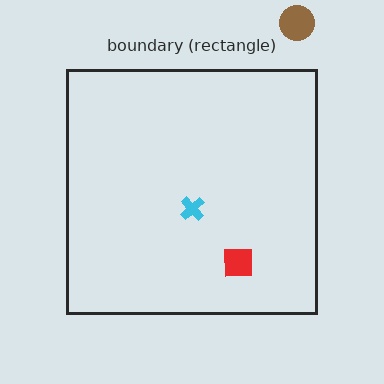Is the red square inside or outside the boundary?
Inside.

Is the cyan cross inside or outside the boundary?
Inside.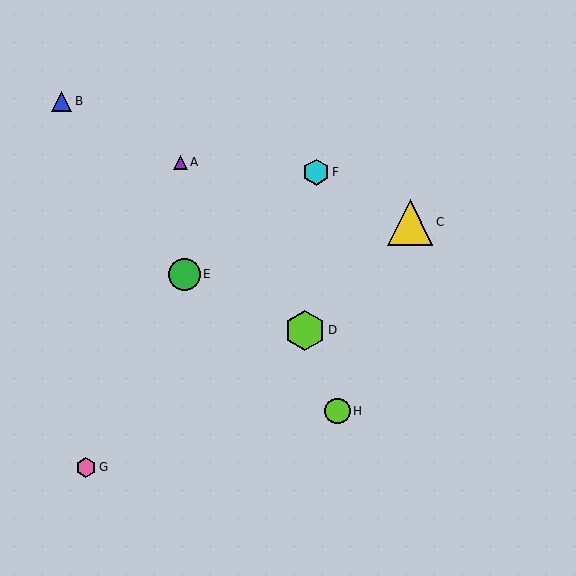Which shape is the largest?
The yellow triangle (labeled C) is the largest.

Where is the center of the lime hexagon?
The center of the lime hexagon is at (305, 330).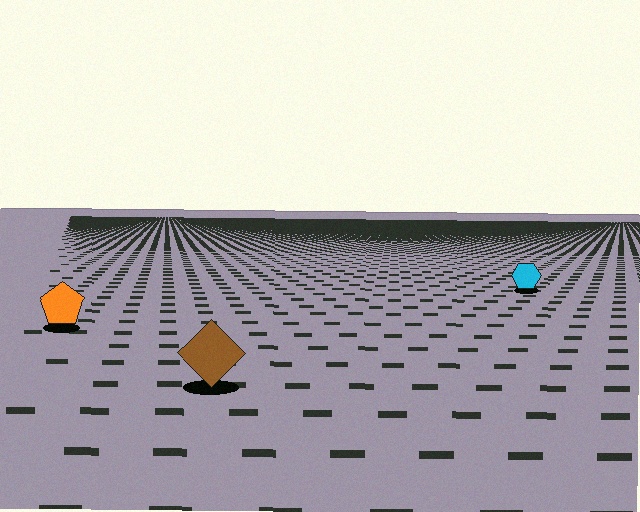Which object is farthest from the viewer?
The cyan hexagon is farthest from the viewer. It appears smaller and the ground texture around it is denser.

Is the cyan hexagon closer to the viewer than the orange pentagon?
No. The orange pentagon is closer — you can tell from the texture gradient: the ground texture is coarser near it.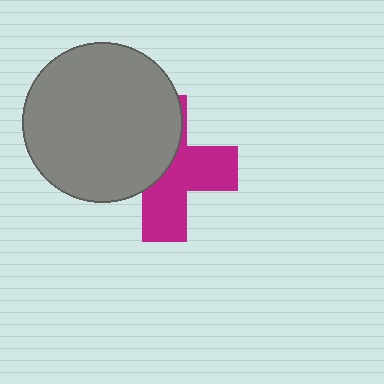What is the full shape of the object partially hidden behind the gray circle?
The partially hidden object is a magenta cross.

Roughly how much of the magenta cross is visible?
About half of it is visible (roughly 52%).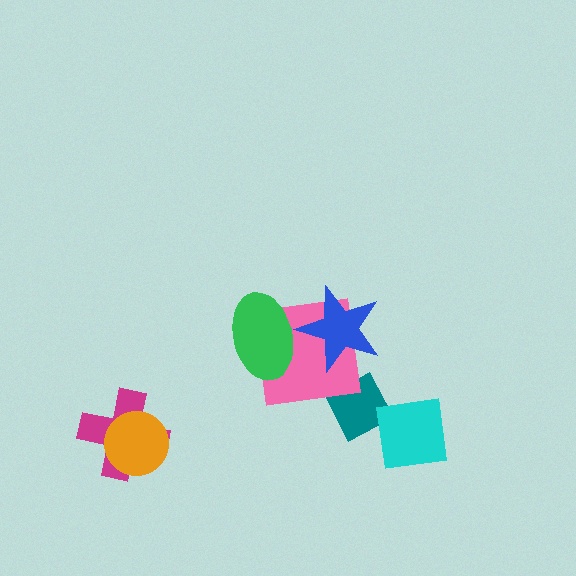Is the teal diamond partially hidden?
Yes, it is partially covered by another shape.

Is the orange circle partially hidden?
No, no other shape covers it.